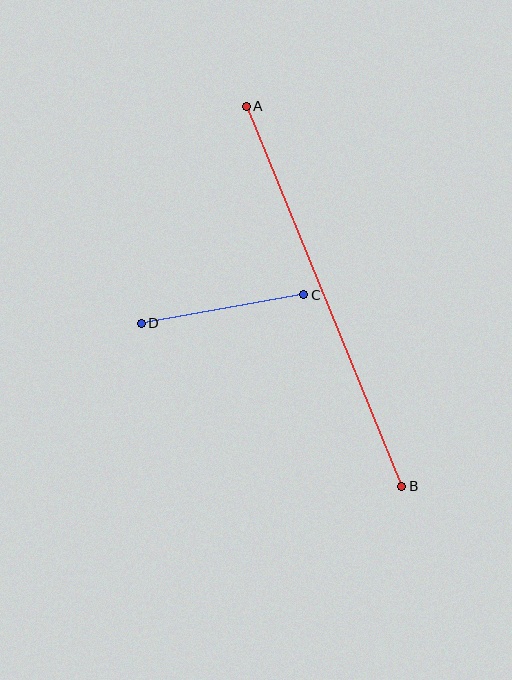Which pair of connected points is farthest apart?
Points A and B are farthest apart.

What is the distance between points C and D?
The distance is approximately 165 pixels.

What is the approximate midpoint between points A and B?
The midpoint is at approximately (324, 296) pixels.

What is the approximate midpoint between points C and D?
The midpoint is at approximately (223, 309) pixels.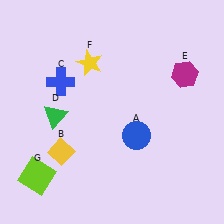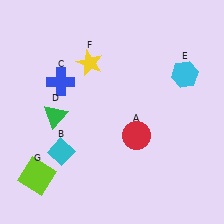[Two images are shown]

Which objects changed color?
A changed from blue to red. B changed from yellow to cyan. E changed from magenta to cyan.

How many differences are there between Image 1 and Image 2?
There are 3 differences between the two images.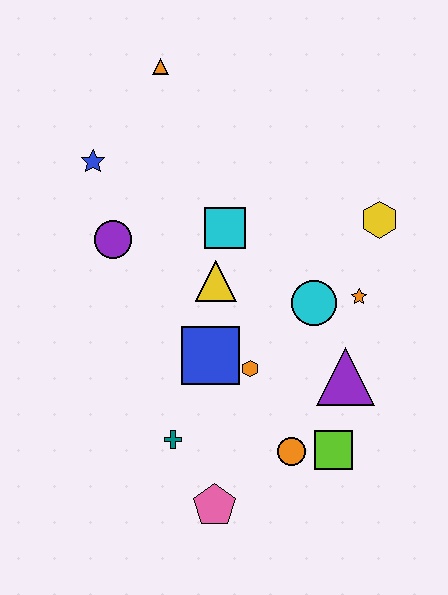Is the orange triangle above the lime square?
Yes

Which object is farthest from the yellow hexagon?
The pink pentagon is farthest from the yellow hexagon.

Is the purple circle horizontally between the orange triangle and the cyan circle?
No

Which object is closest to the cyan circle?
The orange star is closest to the cyan circle.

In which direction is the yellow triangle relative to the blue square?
The yellow triangle is above the blue square.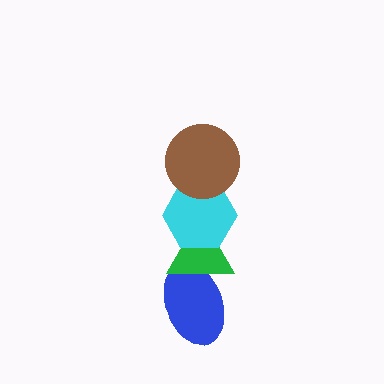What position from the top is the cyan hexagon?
The cyan hexagon is 2nd from the top.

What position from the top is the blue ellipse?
The blue ellipse is 4th from the top.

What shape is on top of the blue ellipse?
The green triangle is on top of the blue ellipse.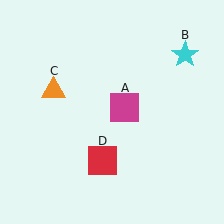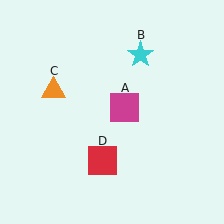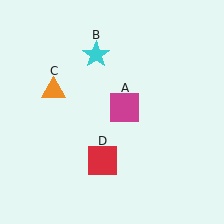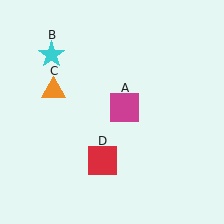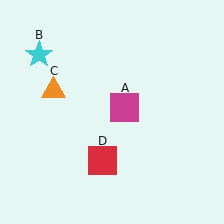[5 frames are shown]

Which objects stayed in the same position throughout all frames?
Magenta square (object A) and orange triangle (object C) and red square (object D) remained stationary.